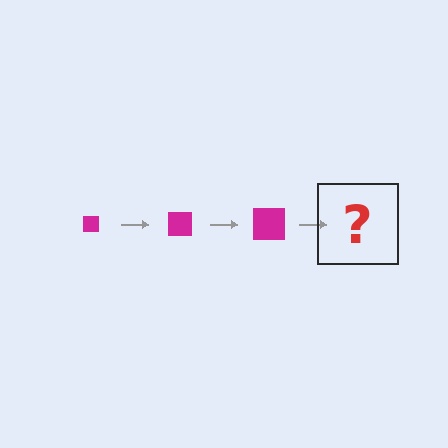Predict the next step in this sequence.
The next step is a magenta square, larger than the previous one.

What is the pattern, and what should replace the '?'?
The pattern is that the square gets progressively larger each step. The '?' should be a magenta square, larger than the previous one.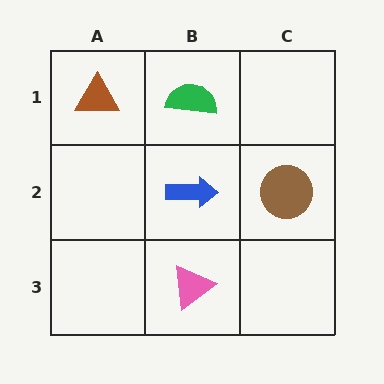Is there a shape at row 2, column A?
No, that cell is empty.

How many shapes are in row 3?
1 shape.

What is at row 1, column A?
A brown triangle.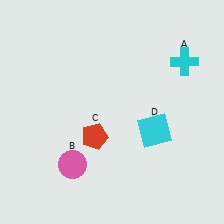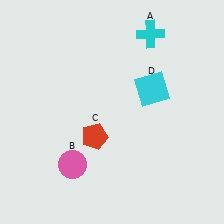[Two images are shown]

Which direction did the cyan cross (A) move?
The cyan cross (A) moved left.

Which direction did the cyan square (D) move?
The cyan square (D) moved up.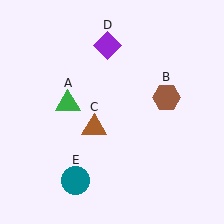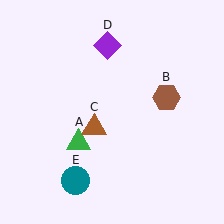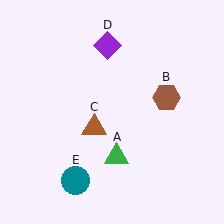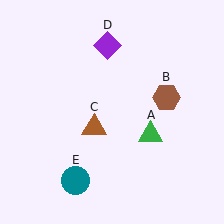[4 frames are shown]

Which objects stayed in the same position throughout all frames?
Brown hexagon (object B) and brown triangle (object C) and purple diamond (object D) and teal circle (object E) remained stationary.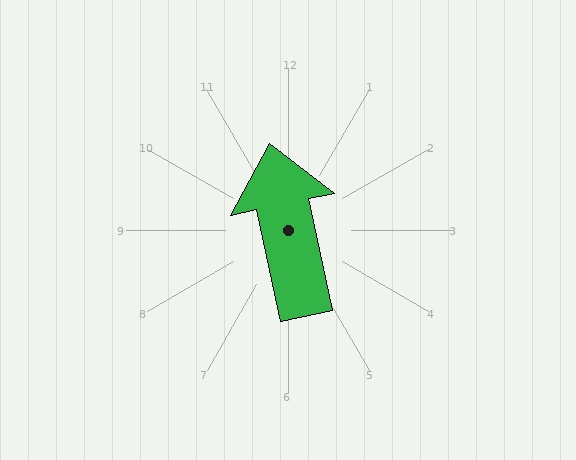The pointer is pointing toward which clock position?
Roughly 12 o'clock.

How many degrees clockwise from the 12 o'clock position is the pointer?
Approximately 348 degrees.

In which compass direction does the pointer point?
North.